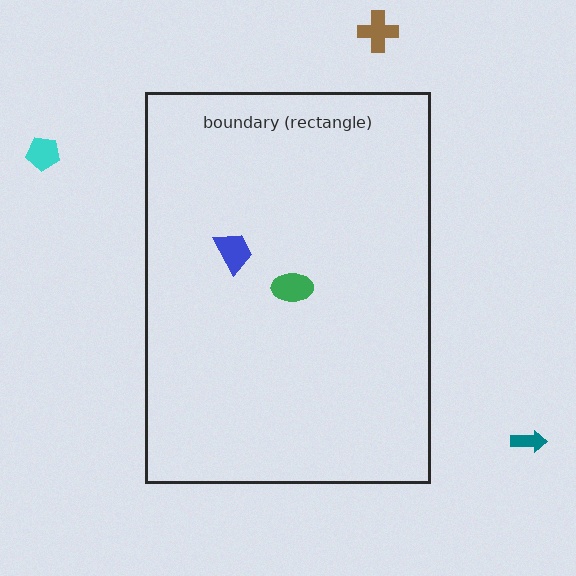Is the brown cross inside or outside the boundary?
Outside.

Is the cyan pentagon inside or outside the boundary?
Outside.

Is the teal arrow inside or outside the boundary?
Outside.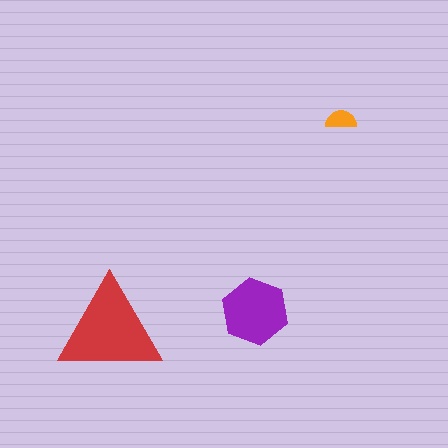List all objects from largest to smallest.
The red triangle, the purple hexagon, the orange semicircle.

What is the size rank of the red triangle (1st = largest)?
1st.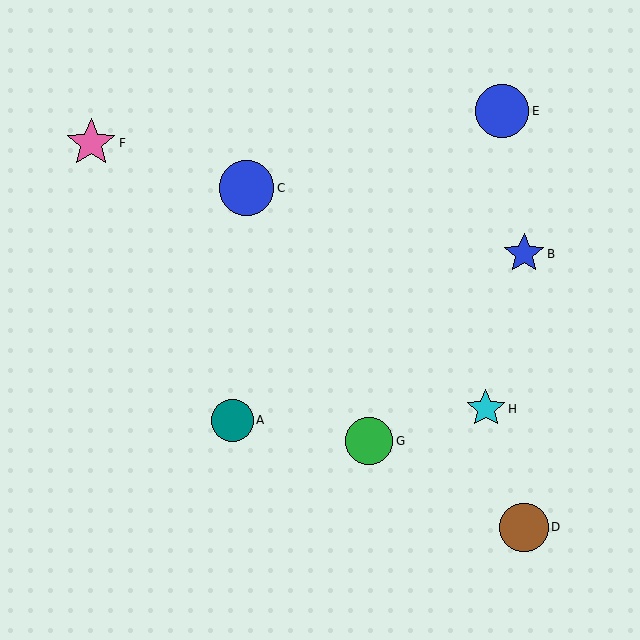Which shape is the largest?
The blue circle (labeled C) is the largest.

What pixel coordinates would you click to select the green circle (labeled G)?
Click at (369, 441) to select the green circle G.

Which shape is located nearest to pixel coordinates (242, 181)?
The blue circle (labeled C) at (247, 188) is nearest to that location.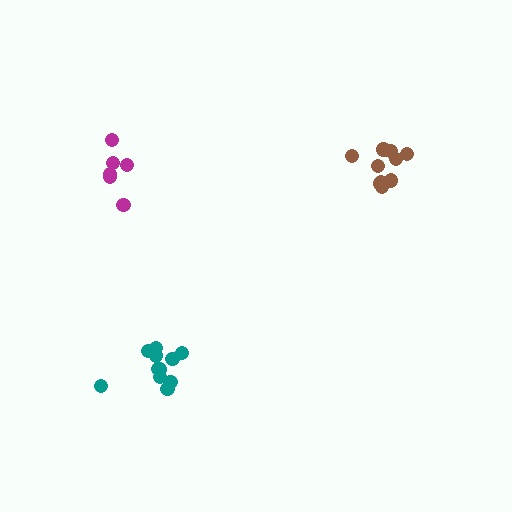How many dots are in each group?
Group 1: 6 dots, Group 2: 11 dots, Group 3: 11 dots (28 total).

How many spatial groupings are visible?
There are 3 spatial groupings.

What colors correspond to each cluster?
The clusters are colored: magenta, brown, teal.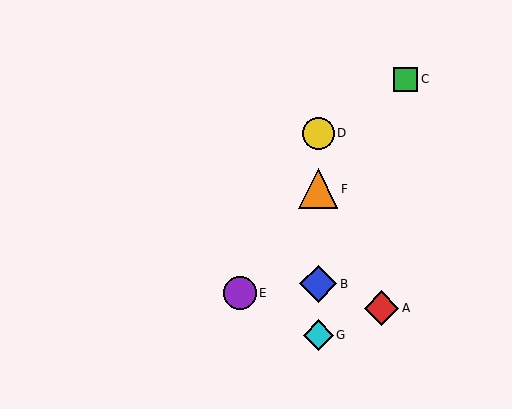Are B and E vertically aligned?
No, B is at x≈318 and E is at x≈240.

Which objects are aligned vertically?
Objects B, D, F, G are aligned vertically.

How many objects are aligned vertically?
4 objects (B, D, F, G) are aligned vertically.